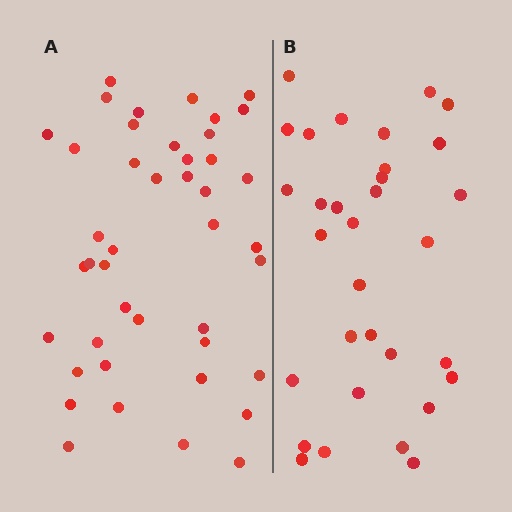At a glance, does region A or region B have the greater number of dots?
Region A (the left region) has more dots.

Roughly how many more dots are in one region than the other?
Region A has roughly 12 or so more dots than region B.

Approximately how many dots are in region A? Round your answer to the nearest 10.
About 40 dots. (The exact count is 43, which rounds to 40.)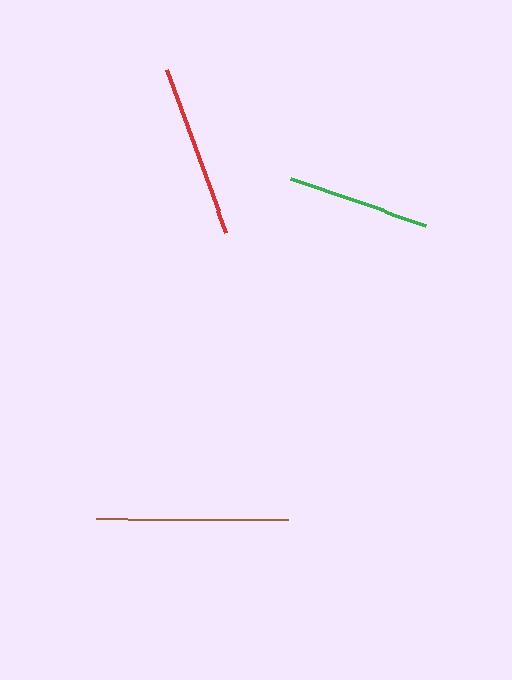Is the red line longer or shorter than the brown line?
The brown line is longer than the red line.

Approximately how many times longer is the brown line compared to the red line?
The brown line is approximately 1.1 times the length of the red line.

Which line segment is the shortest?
The green line is the shortest at approximately 144 pixels.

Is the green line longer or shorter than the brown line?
The brown line is longer than the green line.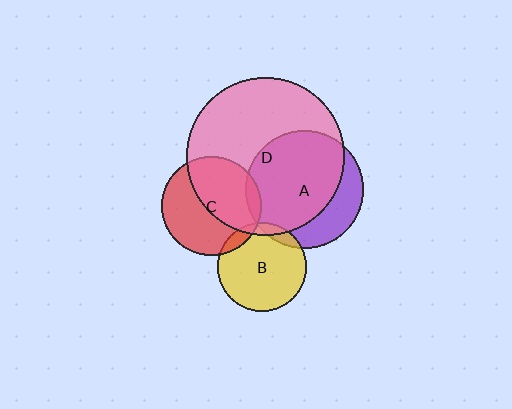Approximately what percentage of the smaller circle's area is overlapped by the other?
Approximately 70%.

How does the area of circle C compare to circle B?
Approximately 1.2 times.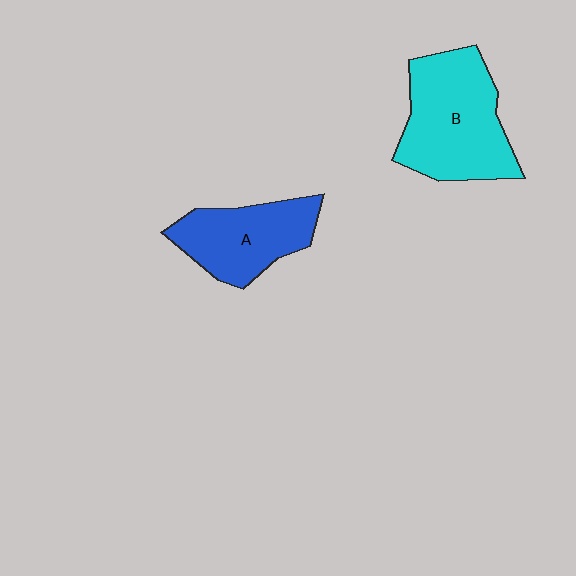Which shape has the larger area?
Shape B (cyan).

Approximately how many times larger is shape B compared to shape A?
Approximately 1.4 times.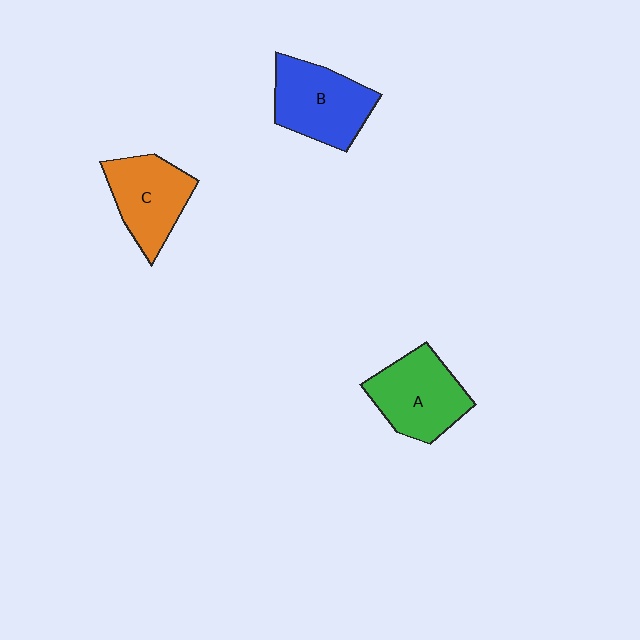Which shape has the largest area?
Shape B (blue).